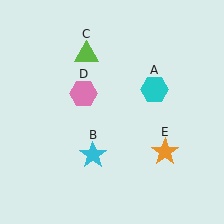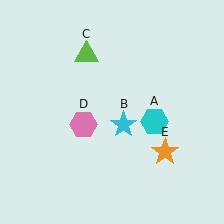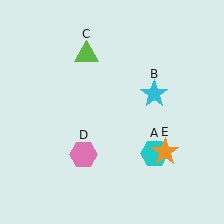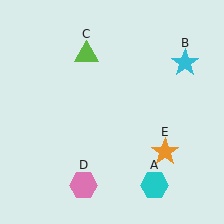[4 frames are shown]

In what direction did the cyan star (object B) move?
The cyan star (object B) moved up and to the right.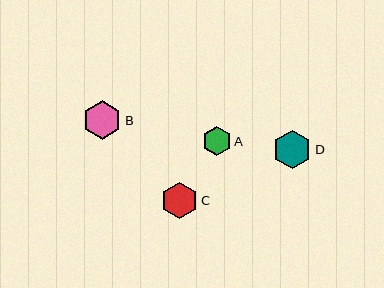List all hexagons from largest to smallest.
From largest to smallest: D, B, C, A.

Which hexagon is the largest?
Hexagon D is the largest with a size of approximately 39 pixels.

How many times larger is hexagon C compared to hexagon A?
Hexagon C is approximately 1.3 times the size of hexagon A.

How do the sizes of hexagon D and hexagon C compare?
Hexagon D and hexagon C are approximately the same size.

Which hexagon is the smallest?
Hexagon A is the smallest with a size of approximately 29 pixels.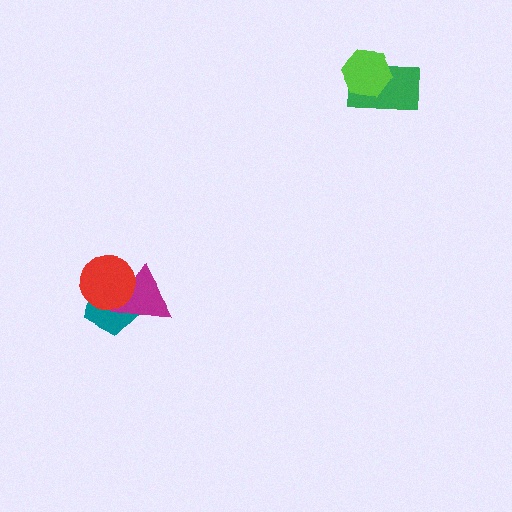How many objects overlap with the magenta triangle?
2 objects overlap with the magenta triangle.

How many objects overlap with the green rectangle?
1 object overlaps with the green rectangle.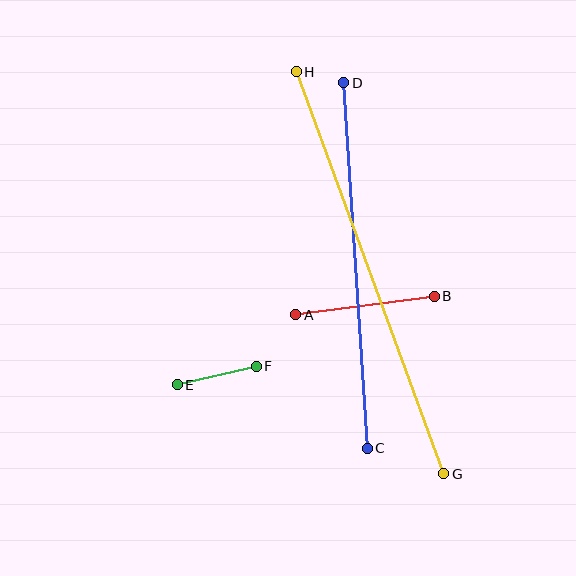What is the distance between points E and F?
The distance is approximately 81 pixels.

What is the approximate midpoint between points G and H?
The midpoint is at approximately (370, 273) pixels.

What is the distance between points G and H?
The distance is approximately 428 pixels.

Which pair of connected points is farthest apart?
Points G and H are farthest apart.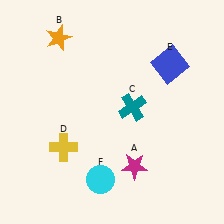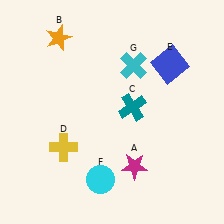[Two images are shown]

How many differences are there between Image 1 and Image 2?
There is 1 difference between the two images.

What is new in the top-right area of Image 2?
A cyan cross (G) was added in the top-right area of Image 2.